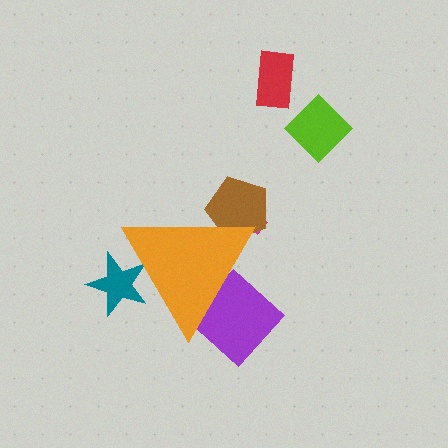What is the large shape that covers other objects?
An orange triangle.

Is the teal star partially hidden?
Yes, the teal star is partially hidden behind the orange triangle.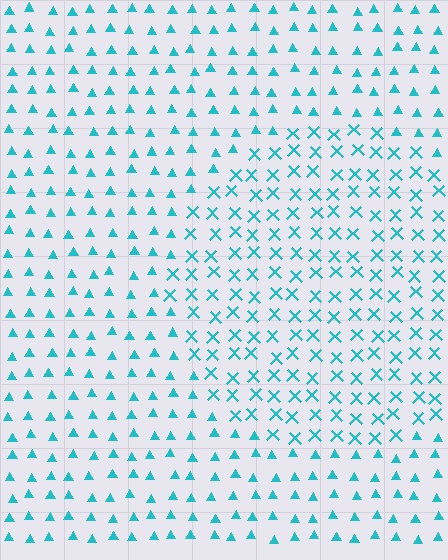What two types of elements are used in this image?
The image uses X marks inside the circle region and triangles outside it.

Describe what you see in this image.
The image is filled with small cyan elements arranged in a uniform grid. A circle-shaped region contains X marks, while the surrounding area contains triangles. The boundary is defined purely by the change in element shape.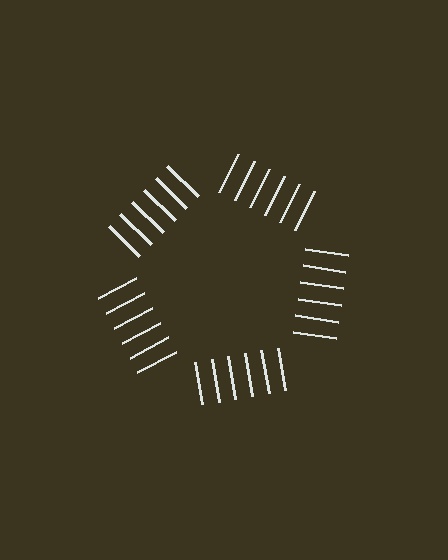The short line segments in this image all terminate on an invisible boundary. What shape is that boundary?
An illusory pentagon — the line segments terminate on its edges but no continuous stroke is drawn.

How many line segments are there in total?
30 — 6 along each of the 5 edges.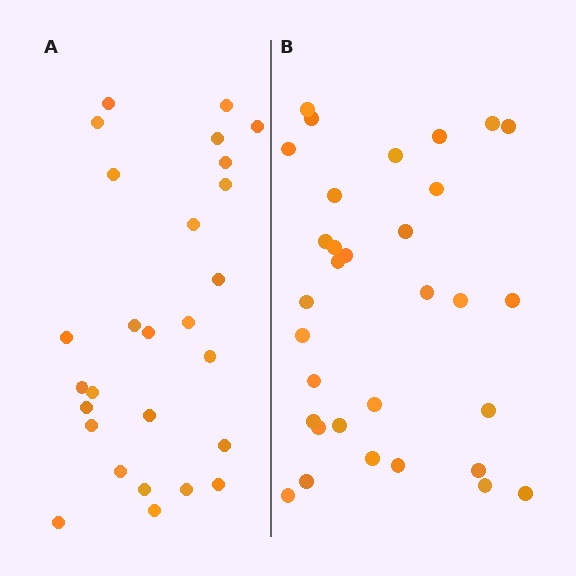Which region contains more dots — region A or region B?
Region B (the right region) has more dots.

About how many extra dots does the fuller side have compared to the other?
Region B has about 5 more dots than region A.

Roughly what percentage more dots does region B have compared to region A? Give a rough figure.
About 20% more.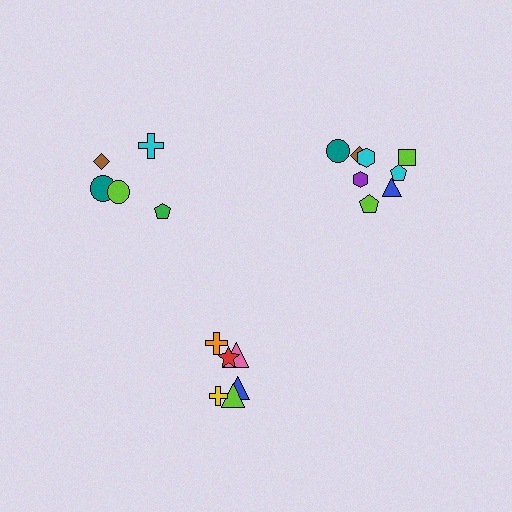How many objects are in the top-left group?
There are 5 objects.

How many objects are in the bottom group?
There are 6 objects.